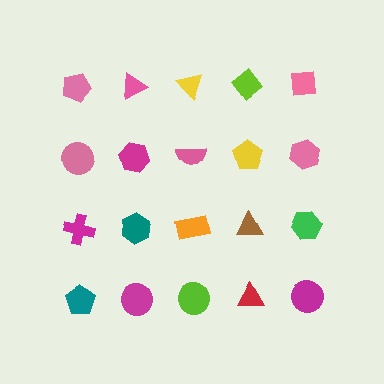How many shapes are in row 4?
5 shapes.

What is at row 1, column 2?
A pink triangle.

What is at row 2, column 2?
A magenta hexagon.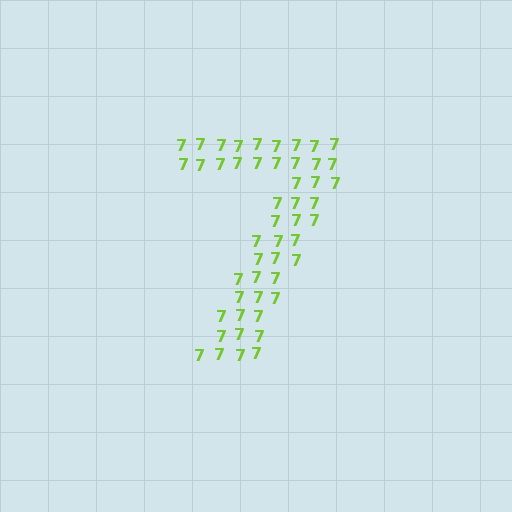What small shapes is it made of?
It is made of small digit 7's.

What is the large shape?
The large shape is the digit 7.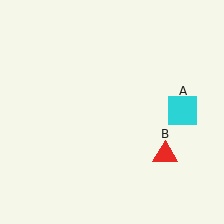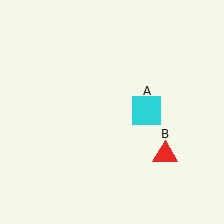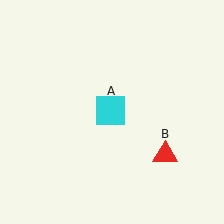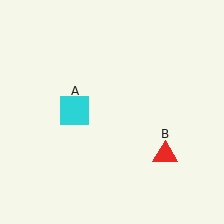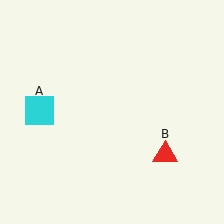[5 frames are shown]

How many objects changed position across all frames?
1 object changed position: cyan square (object A).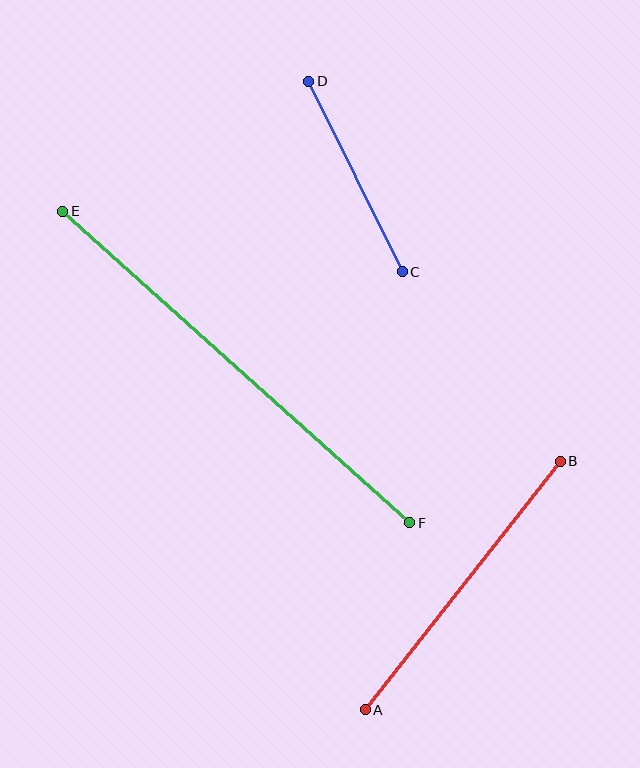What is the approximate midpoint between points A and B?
The midpoint is at approximately (463, 586) pixels.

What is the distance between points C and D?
The distance is approximately 212 pixels.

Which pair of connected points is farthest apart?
Points E and F are farthest apart.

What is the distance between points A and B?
The distance is approximately 316 pixels.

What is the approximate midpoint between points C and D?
The midpoint is at approximately (356, 176) pixels.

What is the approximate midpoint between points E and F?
The midpoint is at approximately (236, 367) pixels.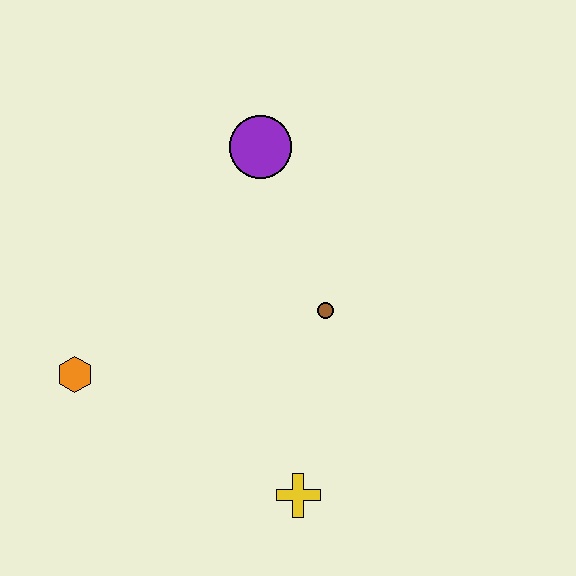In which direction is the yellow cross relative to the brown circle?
The yellow cross is below the brown circle.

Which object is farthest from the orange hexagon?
The purple circle is farthest from the orange hexagon.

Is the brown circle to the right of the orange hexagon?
Yes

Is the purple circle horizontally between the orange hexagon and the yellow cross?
Yes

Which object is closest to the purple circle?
The brown circle is closest to the purple circle.